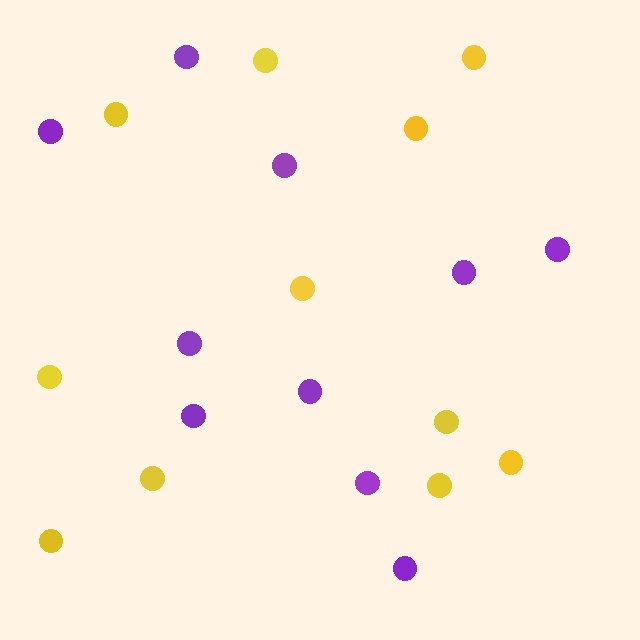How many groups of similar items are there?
There are 2 groups: one group of yellow circles (11) and one group of purple circles (10).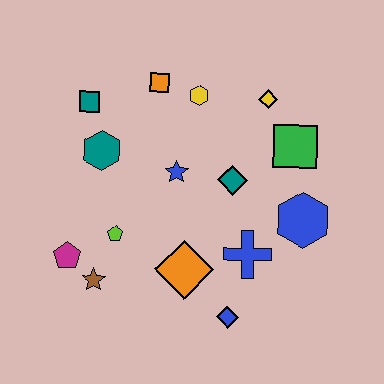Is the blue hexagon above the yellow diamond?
No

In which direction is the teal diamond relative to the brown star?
The teal diamond is to the right of the brown star.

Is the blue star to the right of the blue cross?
No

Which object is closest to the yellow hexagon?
The orange square is closest to the yellow hexagon.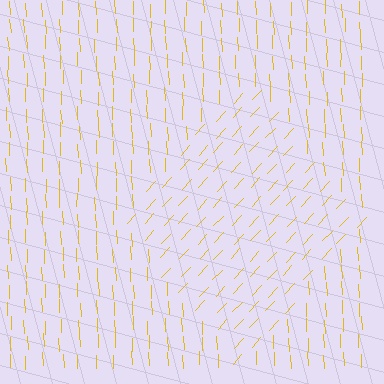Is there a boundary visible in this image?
Yes, there is a texture boundary formed by a change in line orientation.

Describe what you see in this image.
The image is filled with small yellow line segments. A diamond region in the image has lines oriented differently from the surrounding lines, creating a visible texture boundary.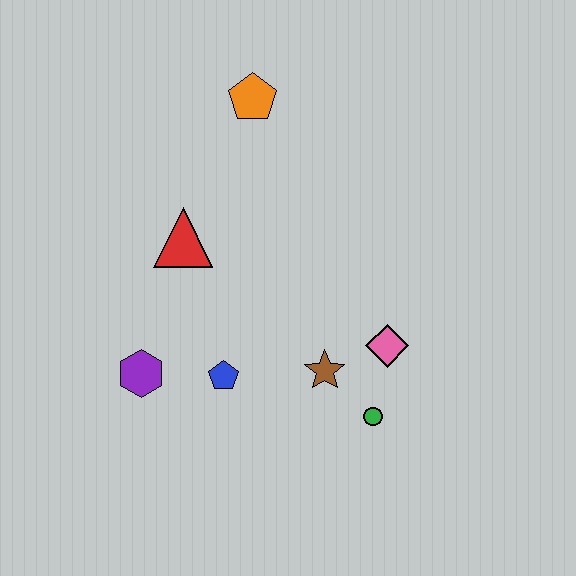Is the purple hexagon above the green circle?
Yes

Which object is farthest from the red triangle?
The green circle is farthest from the red triangle.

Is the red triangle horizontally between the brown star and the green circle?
No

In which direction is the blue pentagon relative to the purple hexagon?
The blue pentagon is to the right of the purple hexagon.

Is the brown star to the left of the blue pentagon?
No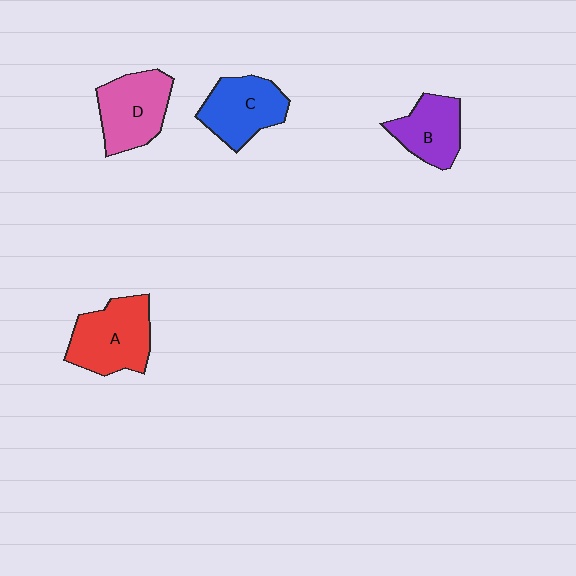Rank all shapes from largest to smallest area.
From largest to smallest: A (red), D (pink), C (blue), B (purple).